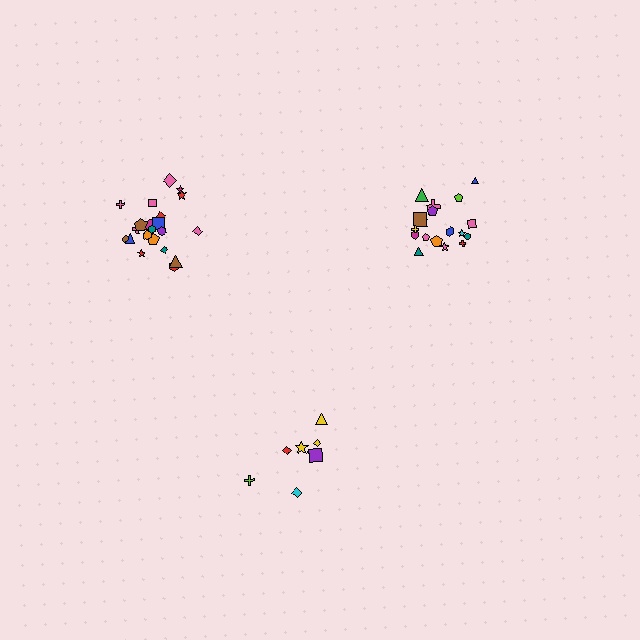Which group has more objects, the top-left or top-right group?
The top-left group.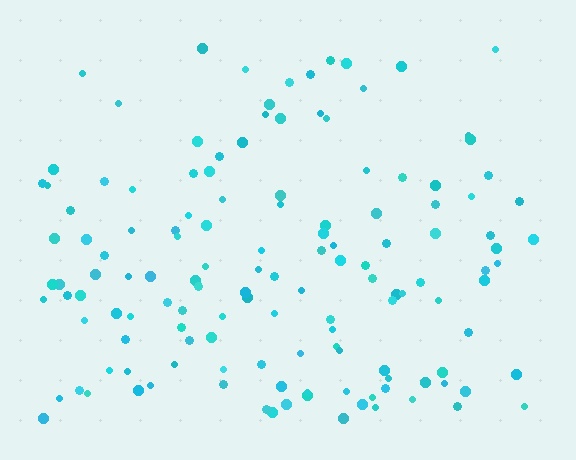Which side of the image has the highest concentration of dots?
The bottom.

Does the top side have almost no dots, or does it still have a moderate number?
Still a moderate number, just noticeably fewer than the bottom.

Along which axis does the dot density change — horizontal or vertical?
Vertical.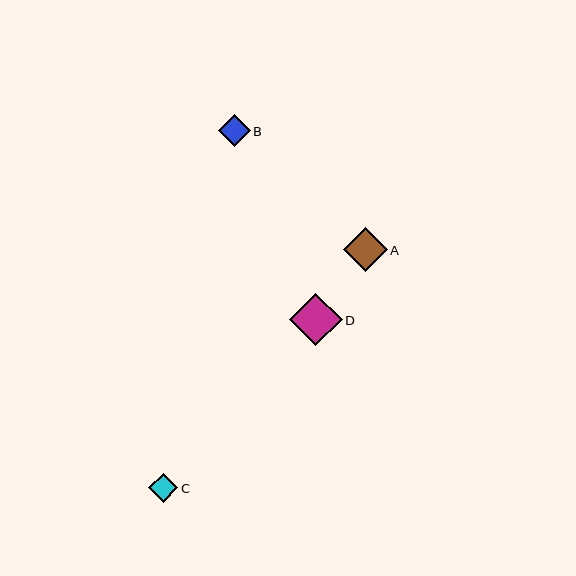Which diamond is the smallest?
Diamond C is the smallest with a size of approximately 29 pixels.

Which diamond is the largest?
Diamond D is the largest with a size of approximately 52 pixels.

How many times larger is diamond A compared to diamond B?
Diamond A is approximately 1.4 times the size of diamond B.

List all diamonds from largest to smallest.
From largest to smallest: D, A, B, C.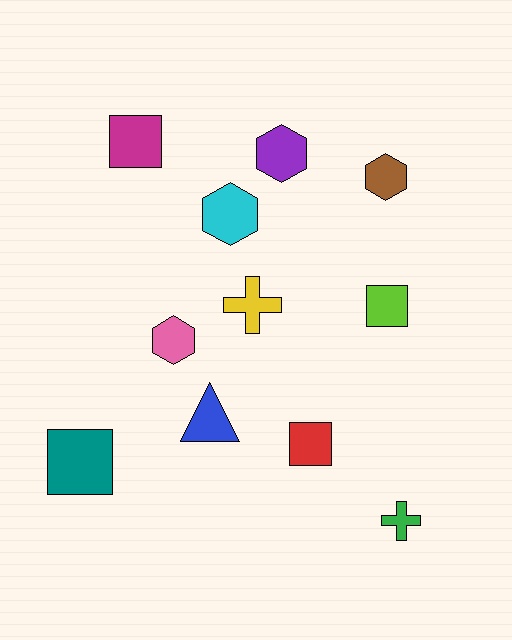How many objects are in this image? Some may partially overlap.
There are 11 objects.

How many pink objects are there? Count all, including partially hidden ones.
There is 1 pink object.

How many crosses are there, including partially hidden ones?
There are 2 crosses.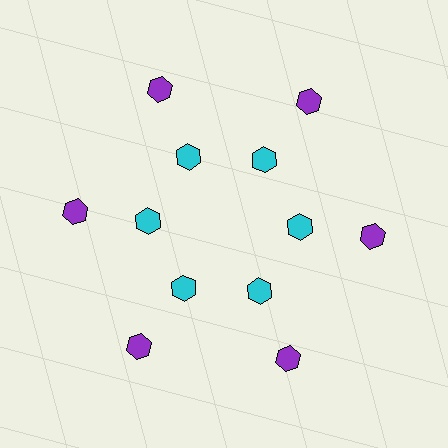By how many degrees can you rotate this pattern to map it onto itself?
The pattern maps onto itself every 60 degrees of rotation.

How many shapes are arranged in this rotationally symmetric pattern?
There are 12 shapes, arranged in 6 groups of 2.